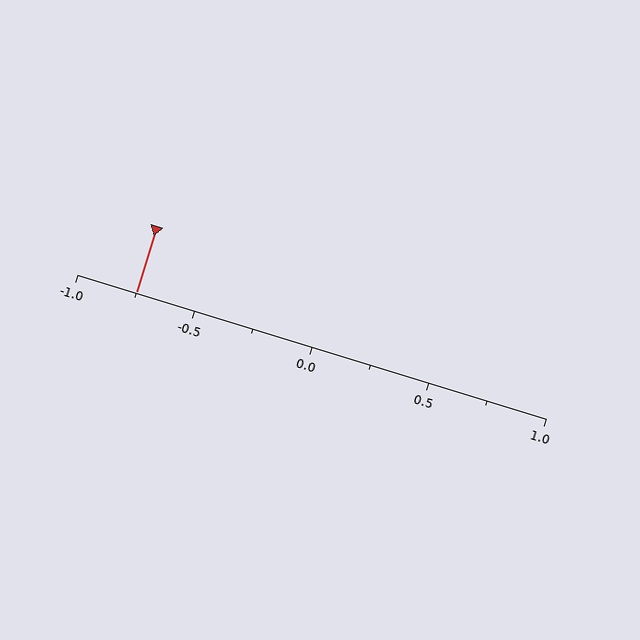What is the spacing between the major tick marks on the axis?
The major ticks are spaced 0.5 apart.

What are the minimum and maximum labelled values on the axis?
The axis runs from -1.0 to 1.0.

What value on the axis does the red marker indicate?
The marker indicates approximately -0.75.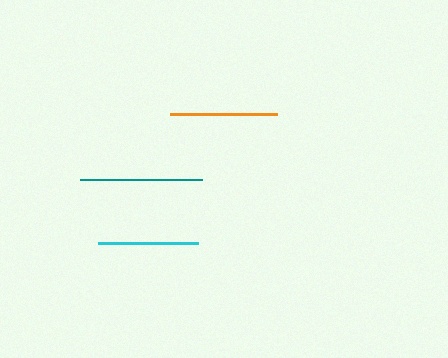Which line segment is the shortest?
The cyan line is the shortest at approximately 100 pixels.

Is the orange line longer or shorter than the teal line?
The teal line is longer than the orange line.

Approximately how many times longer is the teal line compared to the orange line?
The teal line is approximately 1.1 times the length of the orange line.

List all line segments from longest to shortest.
From longest to shortest: teal, orange, cyan.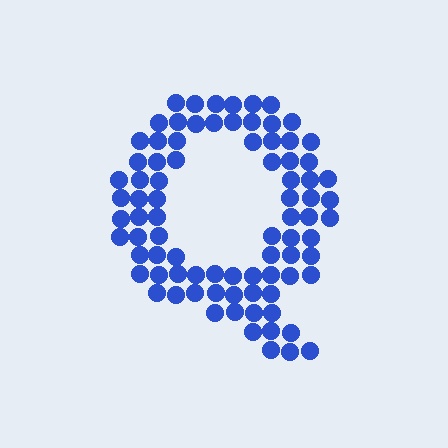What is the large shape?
The large shape is the letter Q.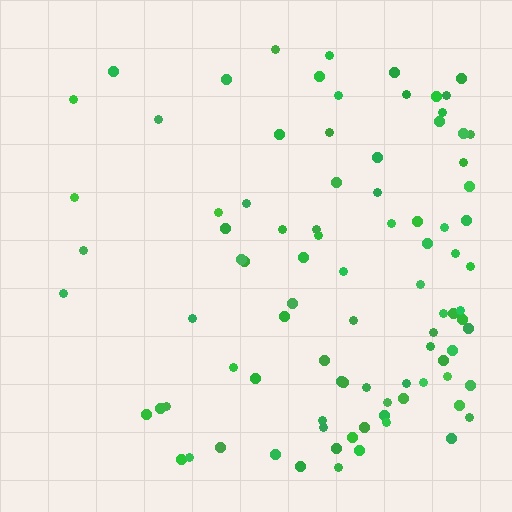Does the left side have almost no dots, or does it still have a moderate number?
Still a moderate number, just noticeably fewer than the right.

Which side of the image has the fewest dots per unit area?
The left.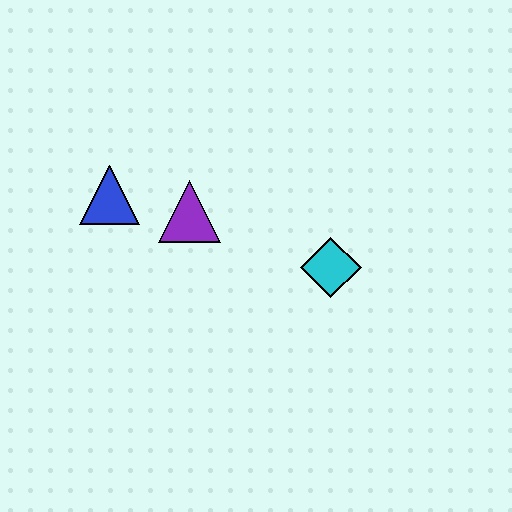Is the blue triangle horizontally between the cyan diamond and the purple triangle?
No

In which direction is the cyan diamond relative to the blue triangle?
The cyan diamond is to the right of the blue triangle.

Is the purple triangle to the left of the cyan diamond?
Yes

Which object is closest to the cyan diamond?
The purple triangle is closest to the cyan diamond.